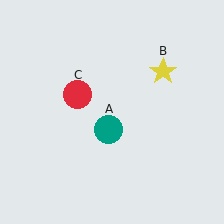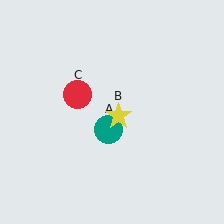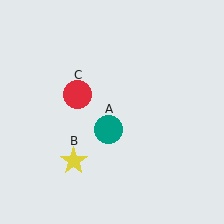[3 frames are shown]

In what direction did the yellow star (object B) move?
The yellow star (object B) moved down and to the left.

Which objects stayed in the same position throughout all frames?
Teal circle (object A) and red circle (object C) remained stationary.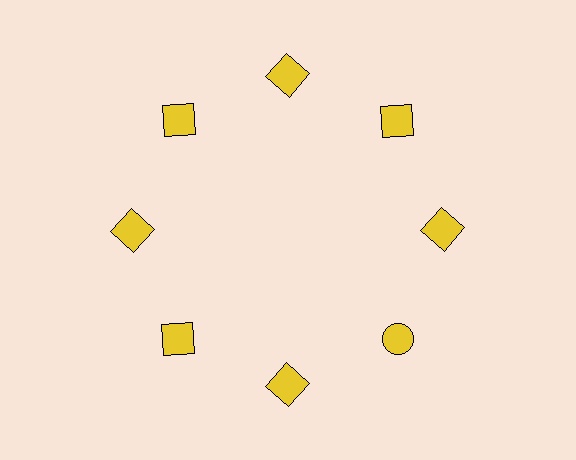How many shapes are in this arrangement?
There are 8 shapes arranged in a ring pattern.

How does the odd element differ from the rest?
It has a different shape: circle instead of square.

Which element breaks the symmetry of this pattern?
The yellow circle at roughly the 4 o'clock position breaks the symmetry. All other shapes are yellow squares.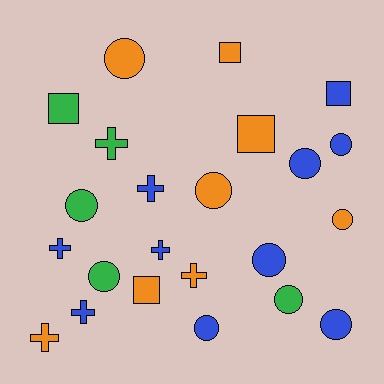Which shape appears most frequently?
Circle, with 11 objects.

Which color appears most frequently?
Blue, with 10 objects.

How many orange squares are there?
There are 3 orange squares.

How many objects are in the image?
There are 23 objects.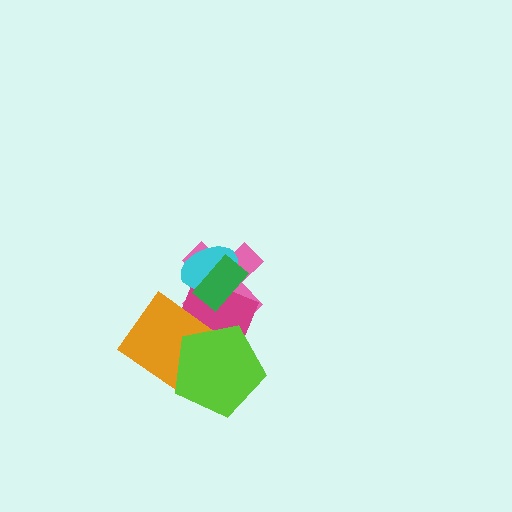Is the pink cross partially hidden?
Yes, it is partially covered by another shape.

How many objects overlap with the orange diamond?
3 objects overlap with the orange diamond.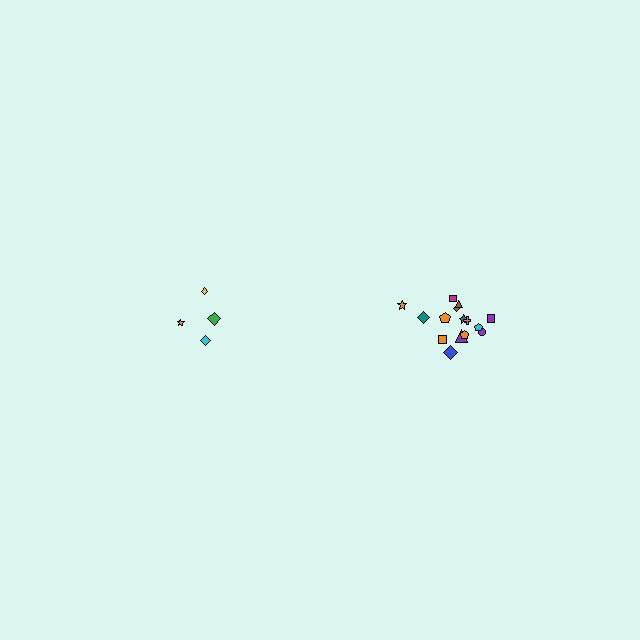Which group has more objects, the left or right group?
The right group.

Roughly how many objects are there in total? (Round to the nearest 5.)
Roughly 20 objects in total.